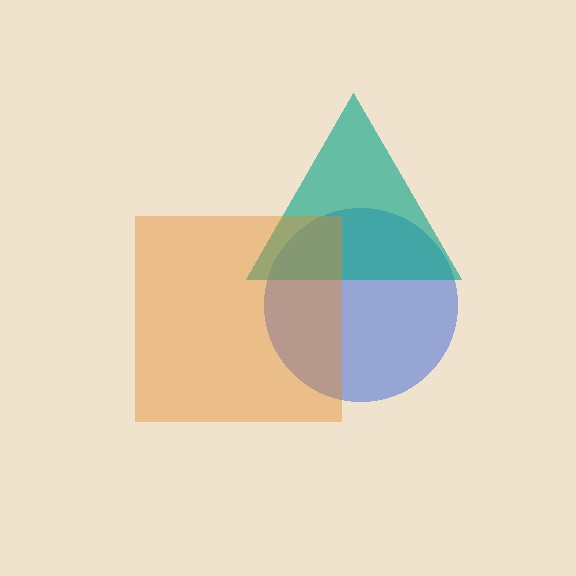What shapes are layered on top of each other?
The layered shapes are: a blue circle, a teal triangle, an orange square.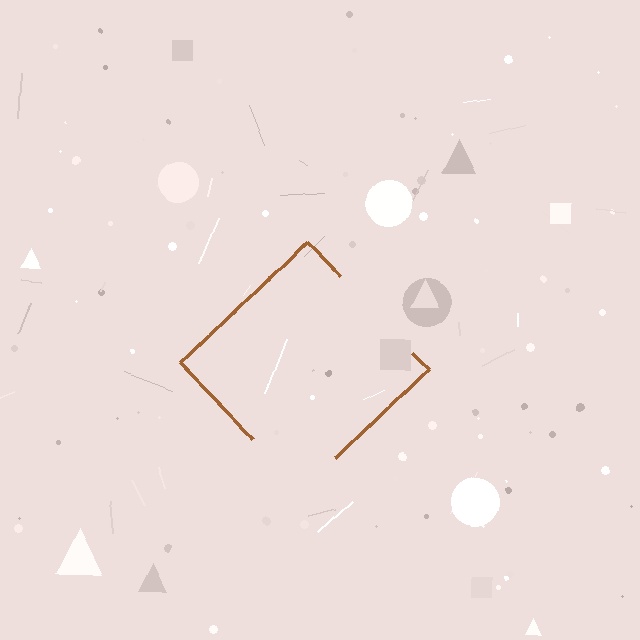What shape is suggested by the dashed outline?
The dashed outline suggests a diamond.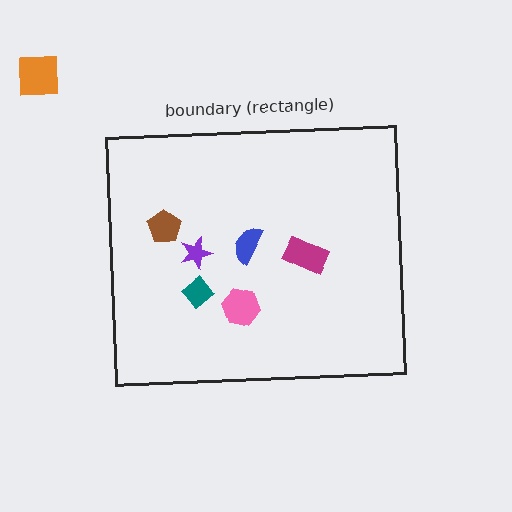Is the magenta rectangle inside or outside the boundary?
Inside.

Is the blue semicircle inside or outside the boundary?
Inside.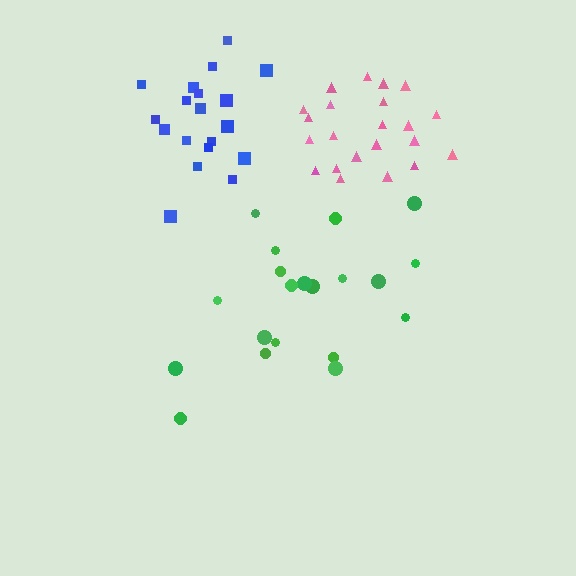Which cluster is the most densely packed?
Pink.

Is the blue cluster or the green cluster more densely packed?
Blue.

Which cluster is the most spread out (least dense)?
Green.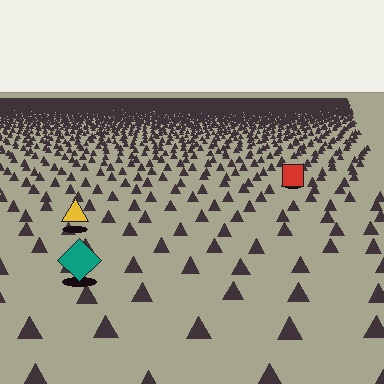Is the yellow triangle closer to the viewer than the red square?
Yes. The yellow triangle is closer — you can tell from the texture gradient: the ground texture is coarser near it.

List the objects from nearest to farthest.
From nearest to farthest: the teal diamond, the yellow triangle, the red square.